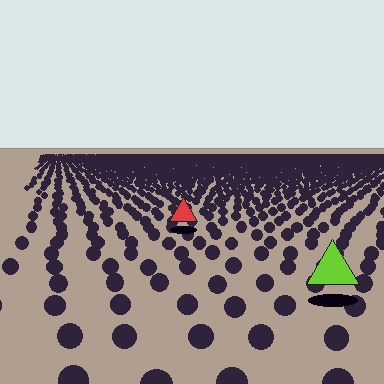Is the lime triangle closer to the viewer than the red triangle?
Yes. The lime triangle is closer — you can tell from the texture gradient: the ground texture is coarser near it.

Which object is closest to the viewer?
The lime triangle is closest. The texture marks near it are larger and more spread out.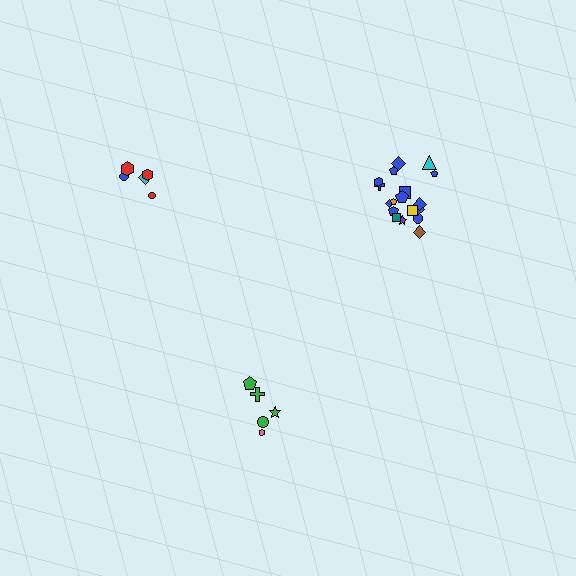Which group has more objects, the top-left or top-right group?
The top-right group.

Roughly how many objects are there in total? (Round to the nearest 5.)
Roughly 30 objects in total.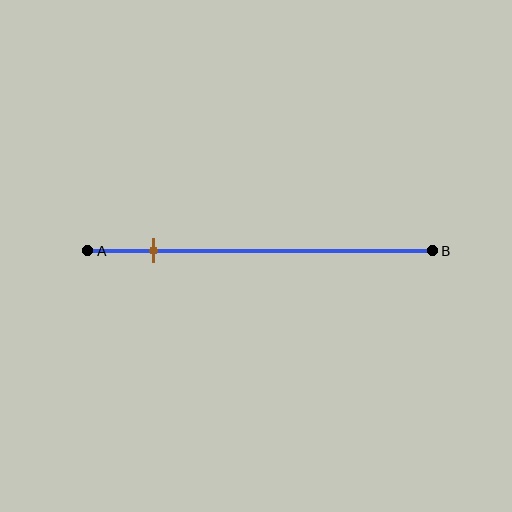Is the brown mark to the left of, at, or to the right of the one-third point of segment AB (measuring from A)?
The brown mark is to the left of the one-third point of segment AB.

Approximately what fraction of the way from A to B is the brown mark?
The brown mark is approximately 20% of the way from A to B.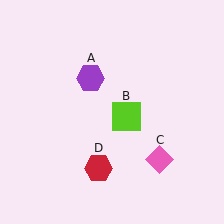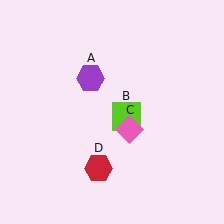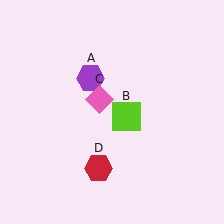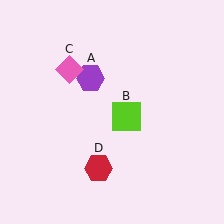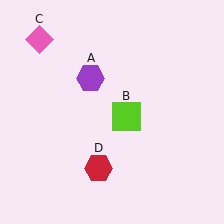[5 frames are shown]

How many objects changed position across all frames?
1 object changed position: pink diamond (object C).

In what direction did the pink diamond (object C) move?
The pink diamond (object C) moved up and to the left.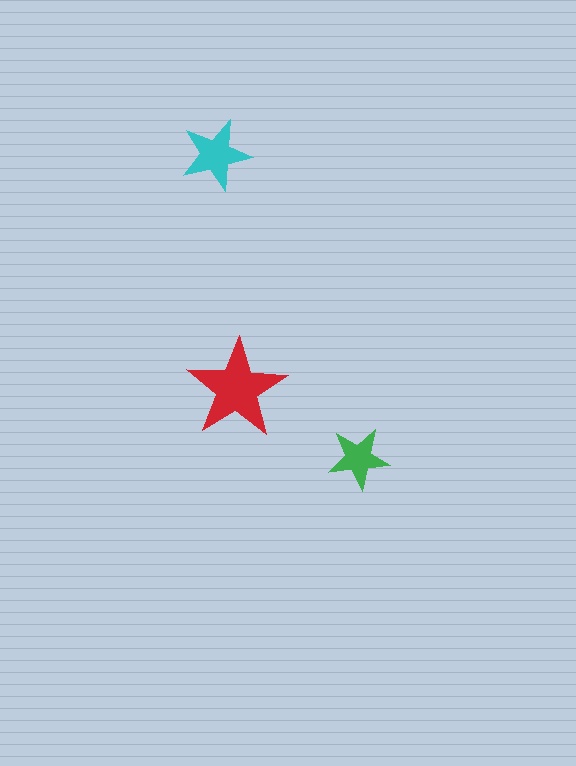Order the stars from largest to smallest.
the red one, the cyan one, the green one.